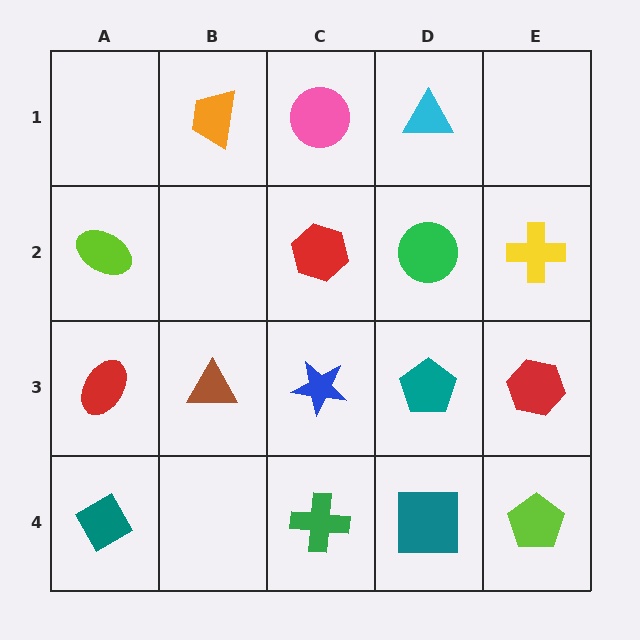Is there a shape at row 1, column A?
No, that cell is empty.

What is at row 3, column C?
A blue star.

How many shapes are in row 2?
4 shapes.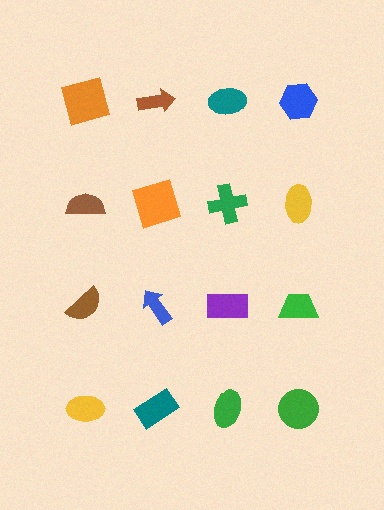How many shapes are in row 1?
4 shapes.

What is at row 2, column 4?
A yellow ellipse.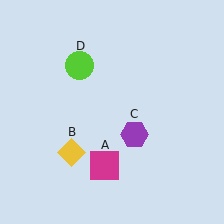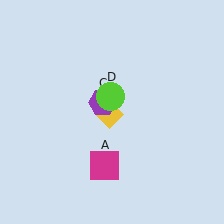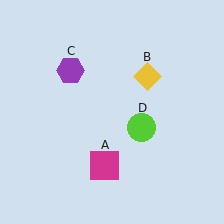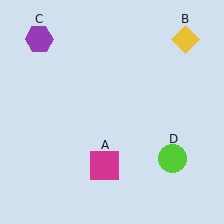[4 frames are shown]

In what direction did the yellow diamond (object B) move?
The yellow diamond (object B) moved up and to the right.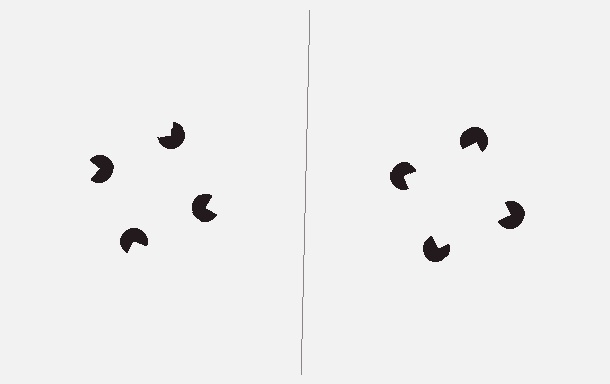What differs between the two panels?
The pac-man discs are positioned identically on both sides; only the wedge orientations differ. On the right they align to a square; on the left they are misaligned.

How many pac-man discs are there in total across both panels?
8 — 4 on each side.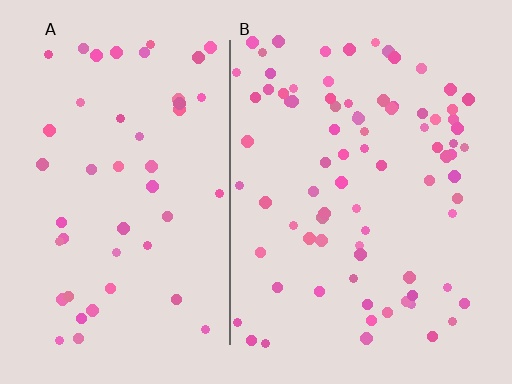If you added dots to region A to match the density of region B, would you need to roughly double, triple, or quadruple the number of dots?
Approximately double.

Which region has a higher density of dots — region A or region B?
B (the right).